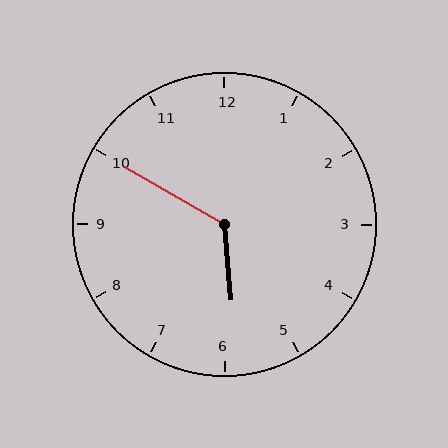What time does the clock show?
5:50.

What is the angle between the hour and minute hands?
Approximately 125 degrees.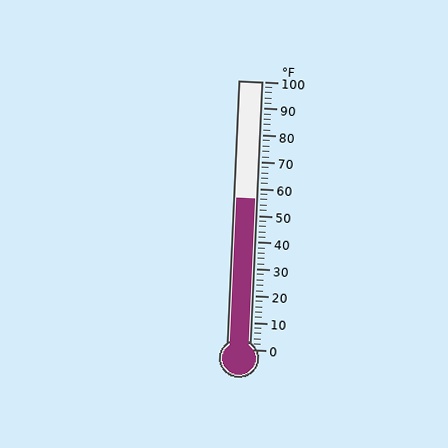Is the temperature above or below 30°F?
The temperature is above 30°F.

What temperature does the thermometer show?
The thermometer shows approximately 56°F.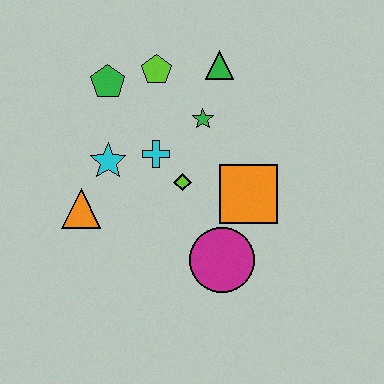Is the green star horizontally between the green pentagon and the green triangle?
Yes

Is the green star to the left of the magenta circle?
Yes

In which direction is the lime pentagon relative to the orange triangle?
The lime pentagon is above the orange triangle.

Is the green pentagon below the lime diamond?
No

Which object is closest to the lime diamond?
The cyan cross is closest to the lime diamond.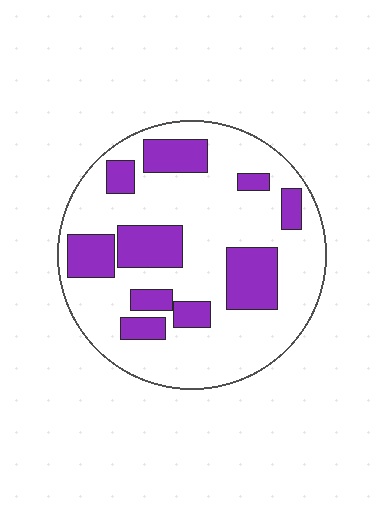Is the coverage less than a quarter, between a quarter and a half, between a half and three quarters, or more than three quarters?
Between a quarter and a half.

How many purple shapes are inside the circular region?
10.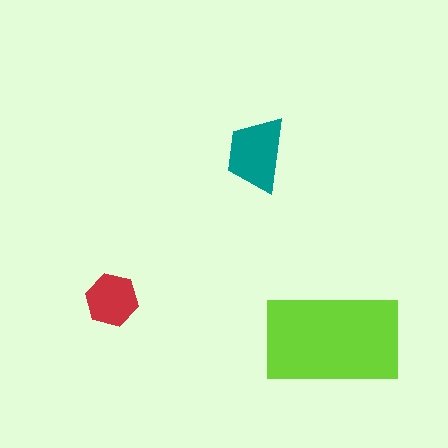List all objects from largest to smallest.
The lime rectangle, the teal trapezoid, the red hexagon.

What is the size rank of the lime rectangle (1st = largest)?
1st.